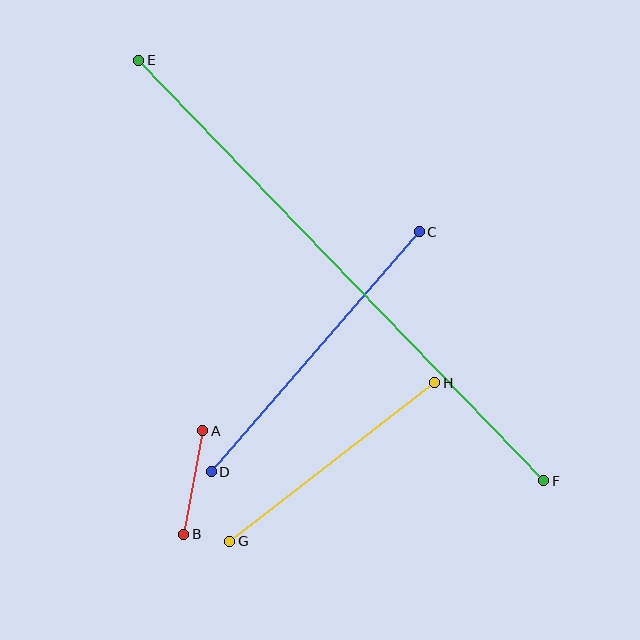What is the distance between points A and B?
The distance is approximately 105 pixels.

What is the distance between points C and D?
The distance is approximately 318 pixels.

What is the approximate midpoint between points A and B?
The midpoint is at approximately (193, 482) pixels.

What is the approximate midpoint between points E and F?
The midpoint is at approximately (341, 271) pixels.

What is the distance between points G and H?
The distance is approximately 259 pixels.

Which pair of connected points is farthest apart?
Points E and F are farthest apart.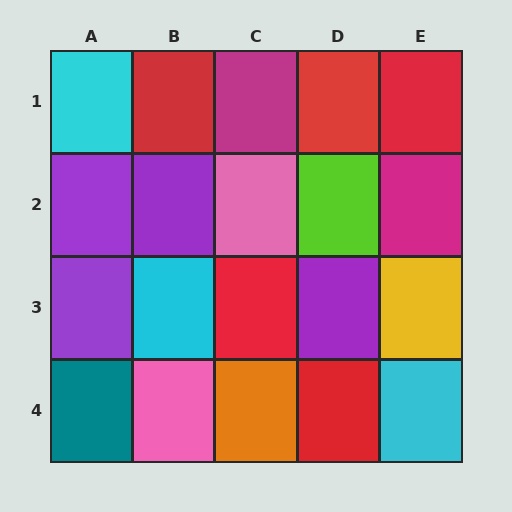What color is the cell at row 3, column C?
Red.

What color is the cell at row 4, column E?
Cyan.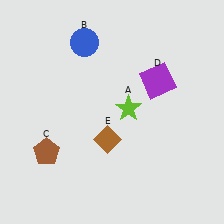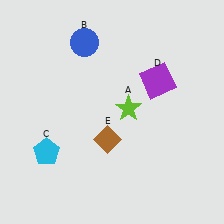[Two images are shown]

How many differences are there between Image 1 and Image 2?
There is 1 difference between the two images.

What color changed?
The pentagon (C) changed from brown in Image 1 to cyan in Image 2.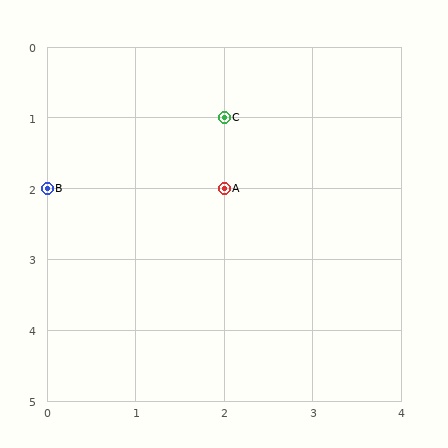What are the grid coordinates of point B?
Point B is at grid coordinates (0, 2).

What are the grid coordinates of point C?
Point C is at grid coordinates (2, 1).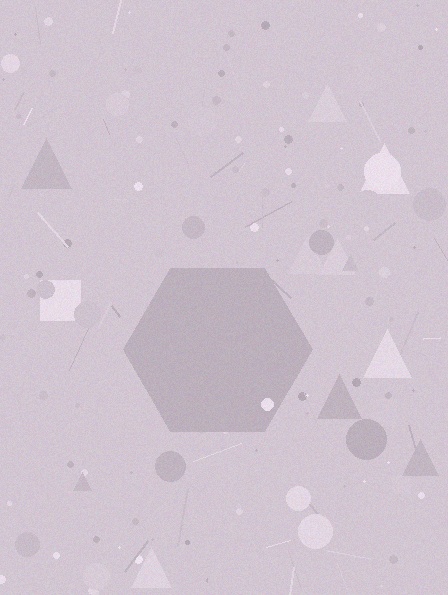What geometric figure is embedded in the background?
A hexagon is embedded in the background.